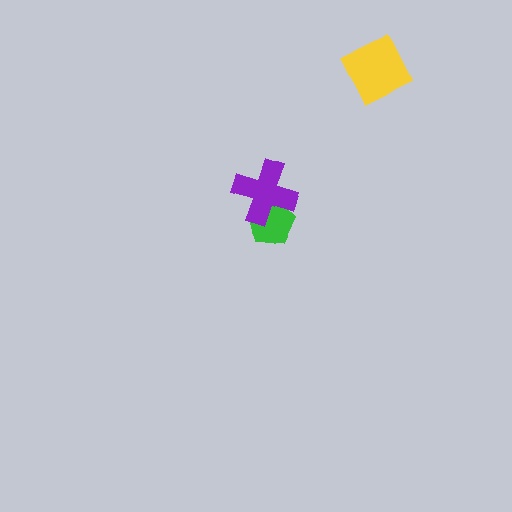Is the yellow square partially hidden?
No, no other shape covers it.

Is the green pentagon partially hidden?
Yes, it is partially covered by another shape.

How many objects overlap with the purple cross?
1 object overlaps with the purple cross.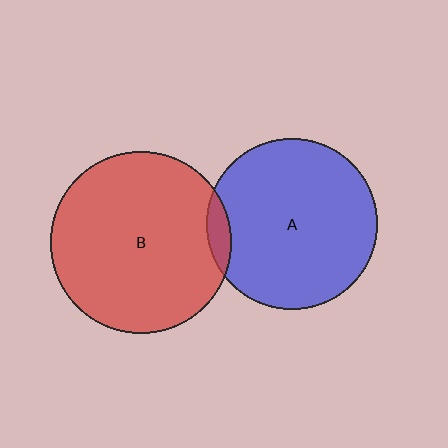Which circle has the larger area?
Circle B (red).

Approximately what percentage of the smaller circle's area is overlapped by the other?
Approximately 5%.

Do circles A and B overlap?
Yes.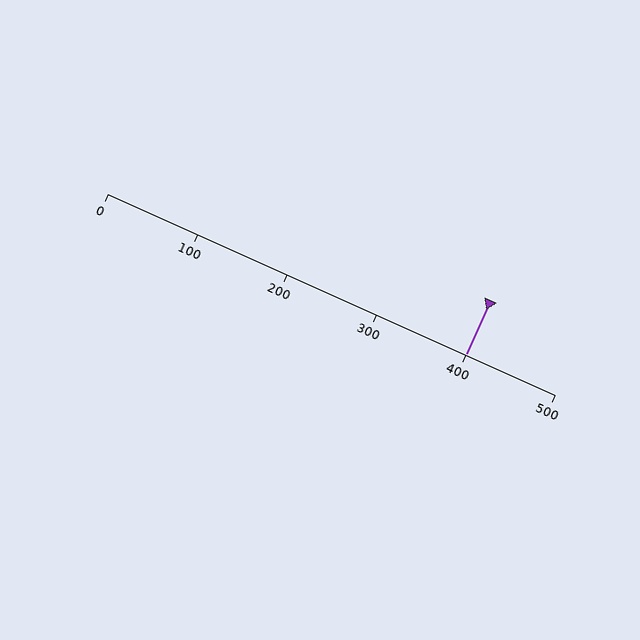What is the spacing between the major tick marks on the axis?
The major ticks are spaced 100 apart.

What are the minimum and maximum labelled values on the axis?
The axis runs from 0 to 500.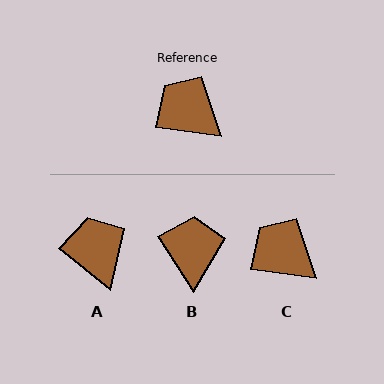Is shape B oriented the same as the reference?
No, it is off by about 50 degrees.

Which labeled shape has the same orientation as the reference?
C.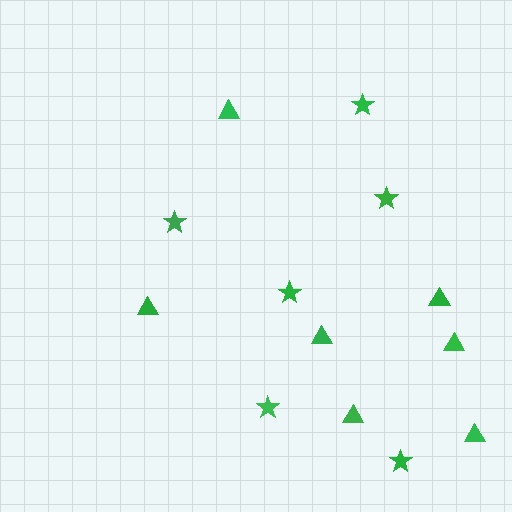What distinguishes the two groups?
There are 2 groups: one group of triangles (7) and one group of stars (6).